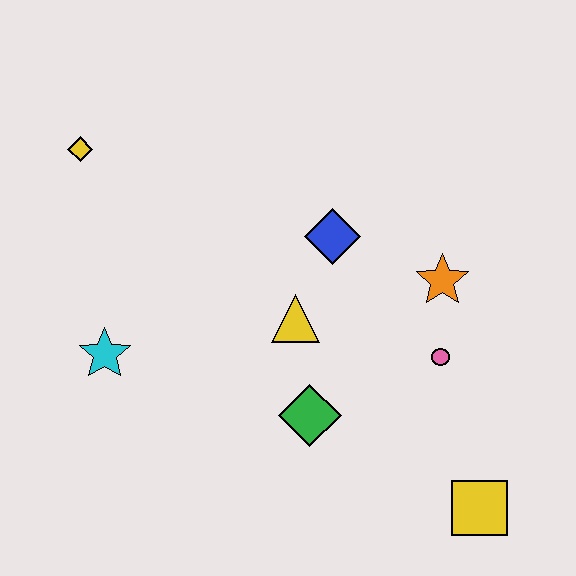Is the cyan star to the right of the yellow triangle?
No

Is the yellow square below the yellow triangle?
Yes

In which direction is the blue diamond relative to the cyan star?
The blue diamond is to the right of the cyan star.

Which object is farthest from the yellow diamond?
The yellow square is farthest from the yellow diamond.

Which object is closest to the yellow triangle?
The blue diamond is closest to the yellow triangle.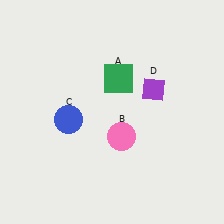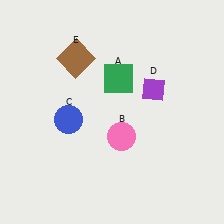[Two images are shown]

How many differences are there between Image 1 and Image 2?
There is 1 difference between the two images.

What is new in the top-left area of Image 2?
A brown square (E) was added in the top-left area of Image 2.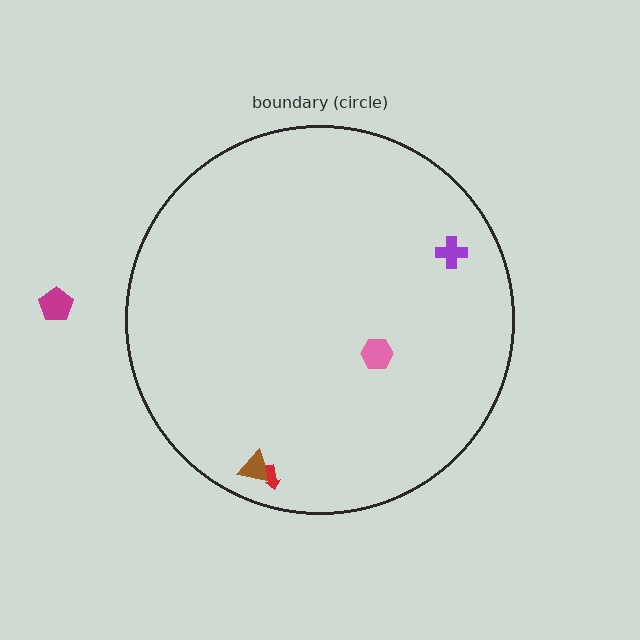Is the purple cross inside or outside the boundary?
Inside.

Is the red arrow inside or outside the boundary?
Inside.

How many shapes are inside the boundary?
4 inside, 1 outside.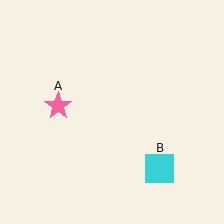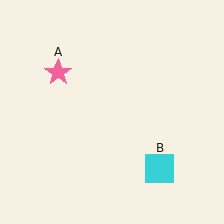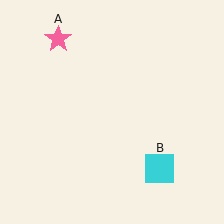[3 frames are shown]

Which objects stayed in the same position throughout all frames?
Cyan square (object B) remained stationary.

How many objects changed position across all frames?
1 object changed position: pink star (object A).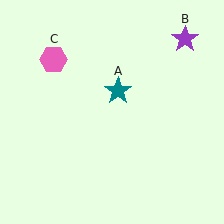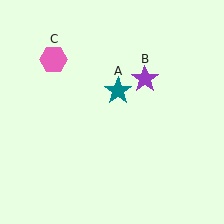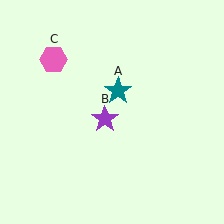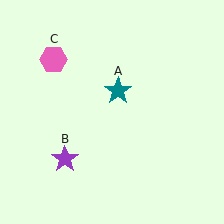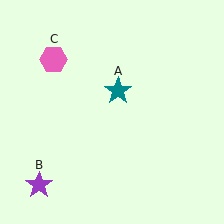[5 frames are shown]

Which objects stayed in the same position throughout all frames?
Teal star (object A) and pink hexagon (object C) remained stationary.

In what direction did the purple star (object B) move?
The purple star (object B) moved down and to the left.